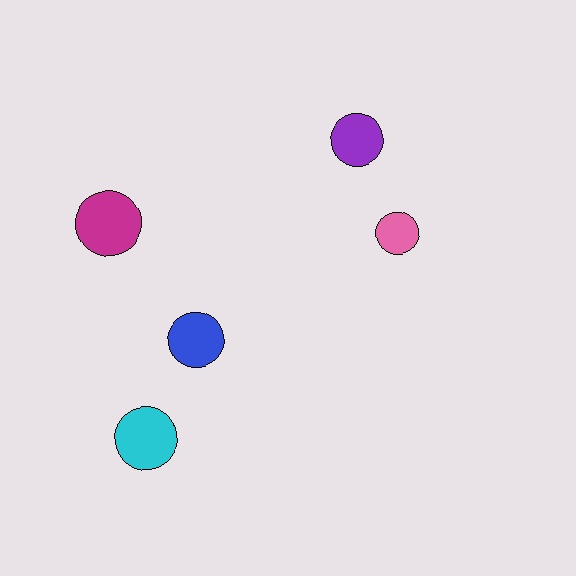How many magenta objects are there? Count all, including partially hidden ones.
There is 1 magenta object.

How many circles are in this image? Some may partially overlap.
There are 5 circles.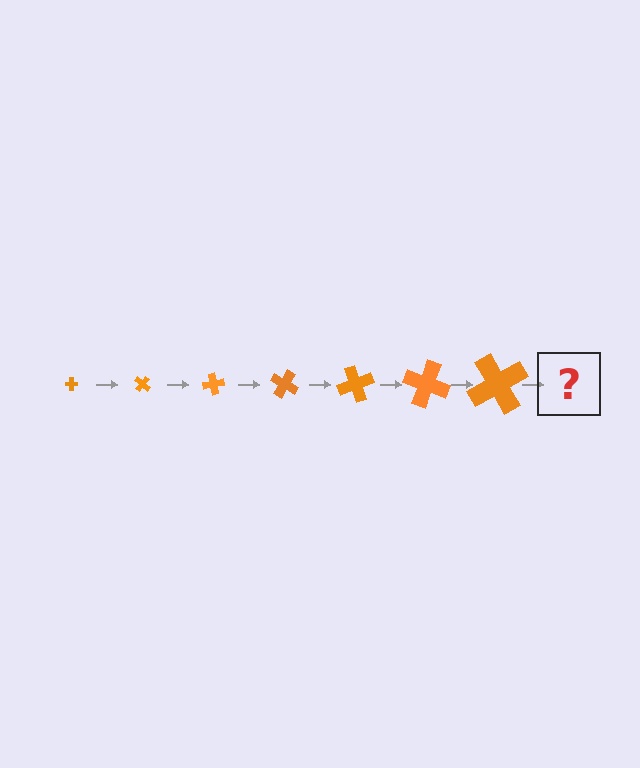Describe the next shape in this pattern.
It should be a cross, larger than the previous one and rotated 280 degrees from the start.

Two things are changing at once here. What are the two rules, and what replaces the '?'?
The two rules are that the cross grows larger each step and it rotates 40 degrees each step. The '?' should be a cross, larger than the previous one and rotated 280 degrees from the start.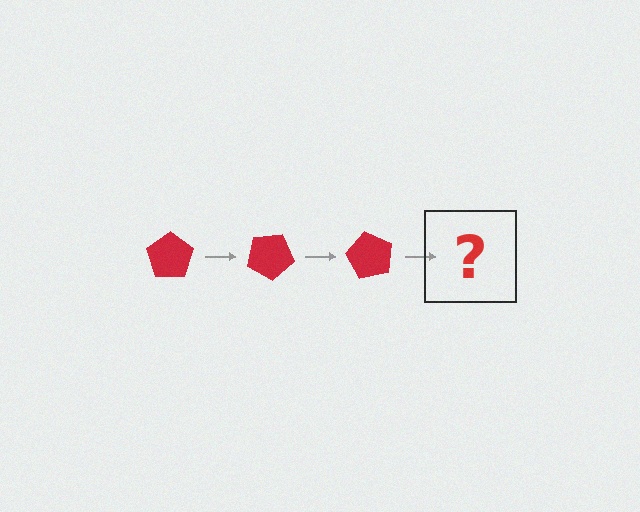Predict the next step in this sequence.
The next step is a red pentagon rotated 90 degrees.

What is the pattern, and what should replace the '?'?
The pattern is that the pentagon rotates 30 degrees each step. The '?' should be a red pentagon rotated 90 degrees.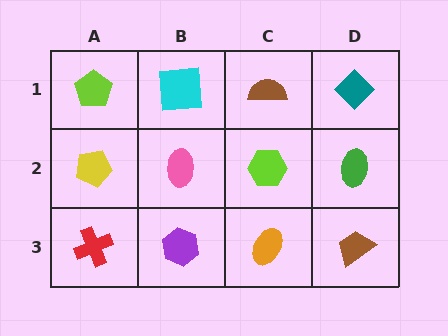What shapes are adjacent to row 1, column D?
A green ellipse (row 2, column D), a brown semicircle (row 1, column C).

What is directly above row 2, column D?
A teal diamond.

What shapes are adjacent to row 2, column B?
A cyan square (row 1, column B), a purple hexagon (row 3, column B), a yellow pentagon (row 2, column A), a lime hexagon (row 2, column C).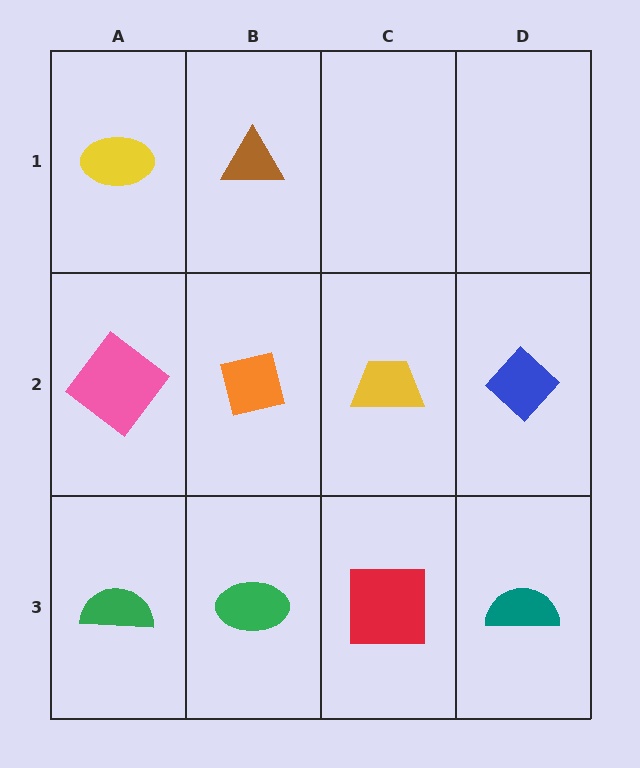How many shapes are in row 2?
4 shapes.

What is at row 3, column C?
A red square.